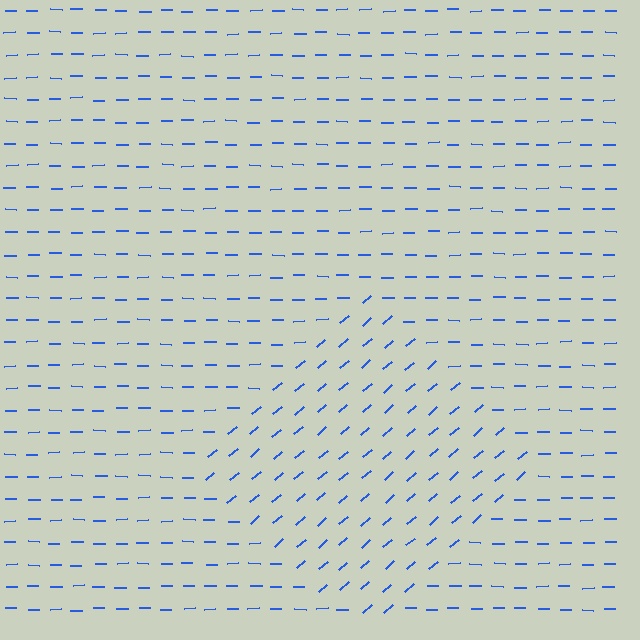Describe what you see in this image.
The image is filled with small blue line segments. A diamond region in the image has lines oriented differently from the surrounding lines, creating a visible texture boundary.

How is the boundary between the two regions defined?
The boundary is defined purely by a change in line orientation (approximately 40 degrees difference). All lines are the same color and thickness.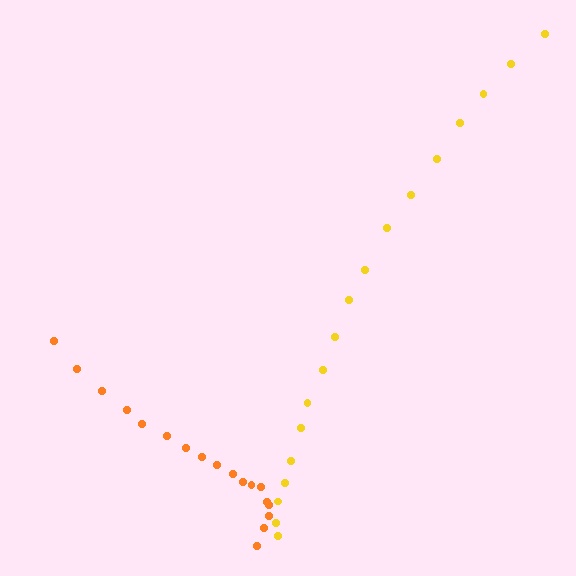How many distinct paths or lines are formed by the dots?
There are 2 distinct paths.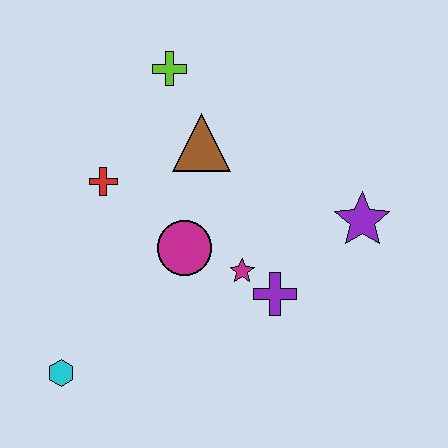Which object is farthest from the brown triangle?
The cyan hexagon is farthest from the brown triangle.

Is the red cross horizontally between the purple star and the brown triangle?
No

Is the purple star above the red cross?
No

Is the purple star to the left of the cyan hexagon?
No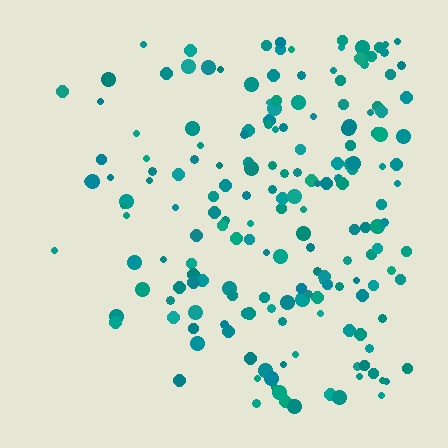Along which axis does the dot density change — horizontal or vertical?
Horizontal.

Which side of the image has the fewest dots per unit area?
The left.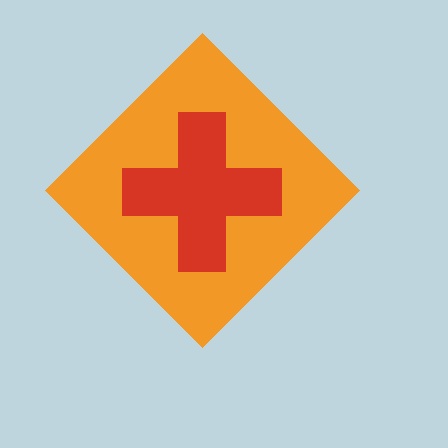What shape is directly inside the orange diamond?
The red cross.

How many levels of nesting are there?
2.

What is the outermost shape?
The orange diamond.